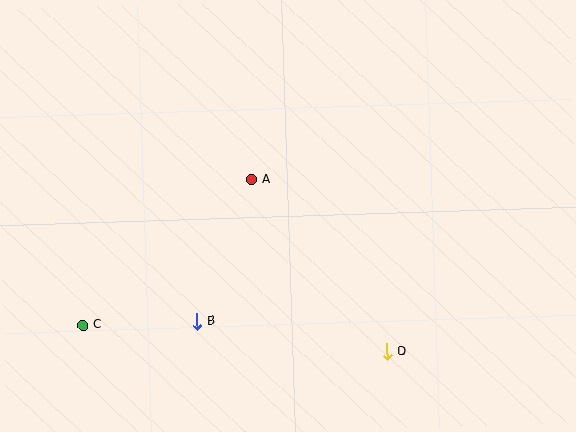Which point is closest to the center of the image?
Point A at (251, 179) is closest to the center.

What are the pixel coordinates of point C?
Point C is at (83, 325).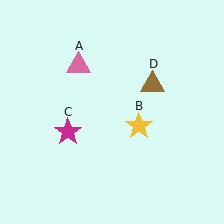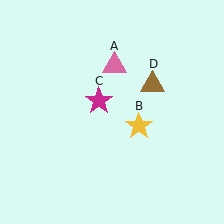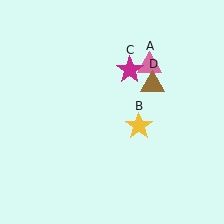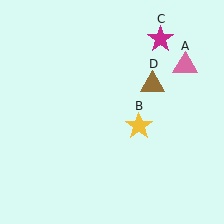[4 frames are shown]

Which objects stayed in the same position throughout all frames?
Yellow star (object B) and brown triangle (object D) remained stationary.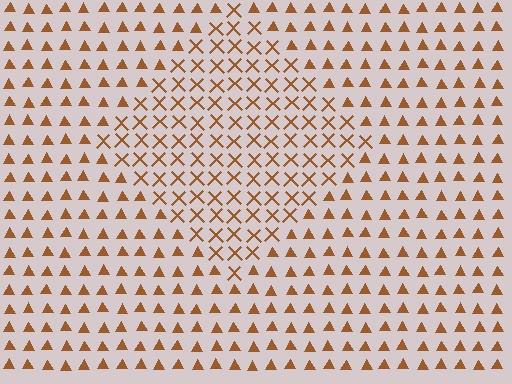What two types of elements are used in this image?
The image uses X marks inside the diamond region and triangles outside it.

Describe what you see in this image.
The image is filled with small brown elements arranged in a uniform grid. A diamond-shaped region contains X marks, while the surrounding area contains triangles. The boundary is defined purely by the change in element shape.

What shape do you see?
I see a diamond.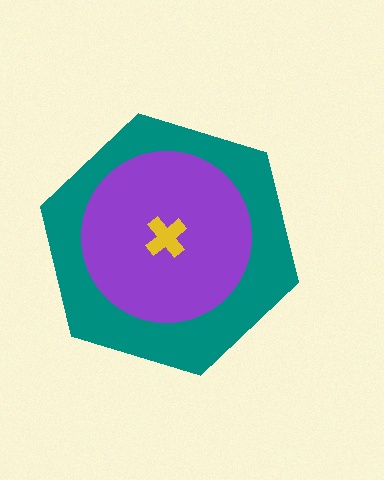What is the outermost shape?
The teal hexagon.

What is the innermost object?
The yellow cross.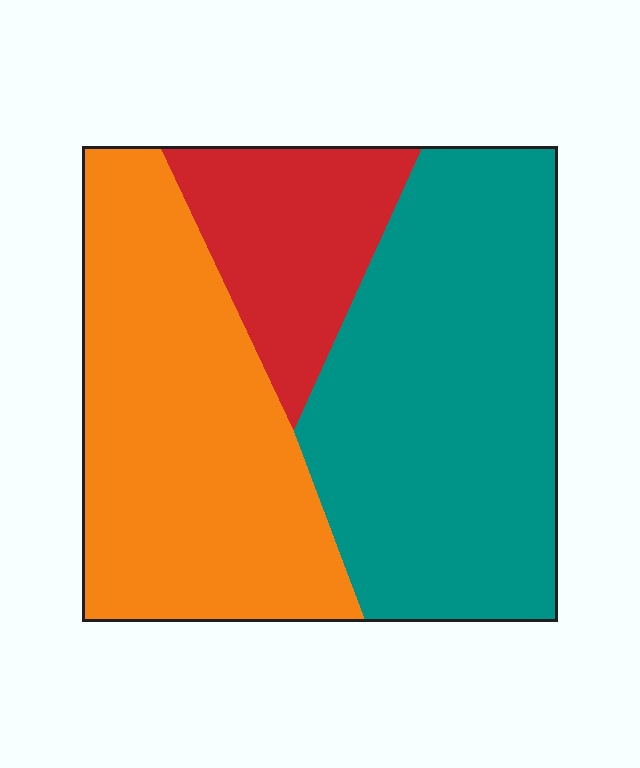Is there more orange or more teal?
Teal.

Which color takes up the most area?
Teal, at roughly 45%.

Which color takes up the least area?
Red, at roughly 15%.